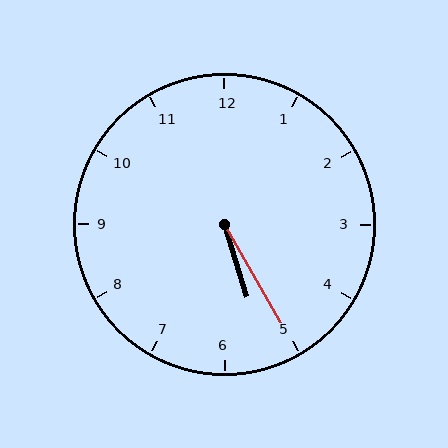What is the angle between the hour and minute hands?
Approximately 12 degrees.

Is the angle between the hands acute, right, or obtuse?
It is acute.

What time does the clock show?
5:25.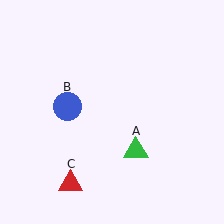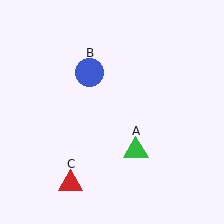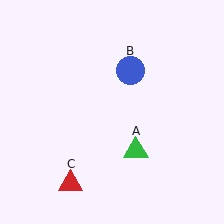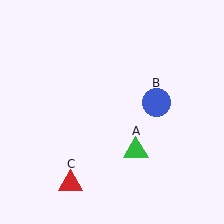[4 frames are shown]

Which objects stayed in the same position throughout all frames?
Green triangle (object A) and red triangle (object C) remained stationary.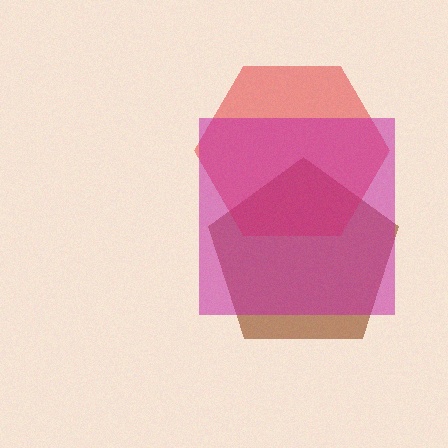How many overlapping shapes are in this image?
There are 3 overlapping shapes in the image.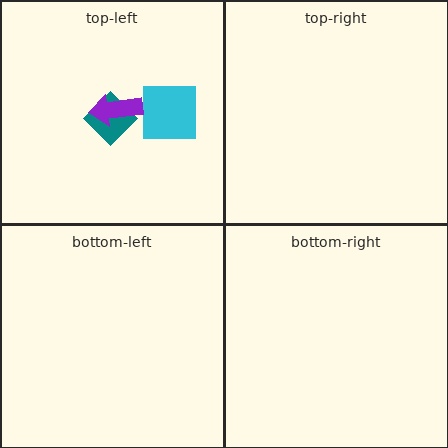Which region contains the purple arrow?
The top-left region.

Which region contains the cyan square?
The top-left region.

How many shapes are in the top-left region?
3.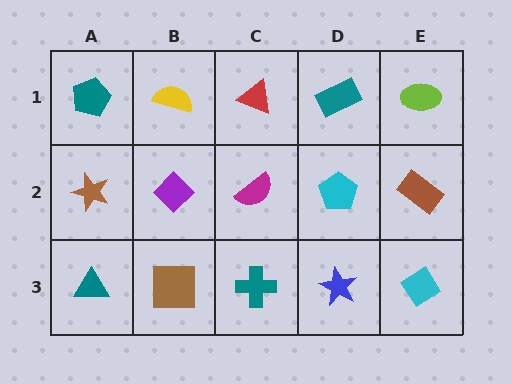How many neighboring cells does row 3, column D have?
3.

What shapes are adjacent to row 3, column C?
A magenta semicircle (row 2, column C), a brown square (row 3, column B), a blue star (row 3, column D).